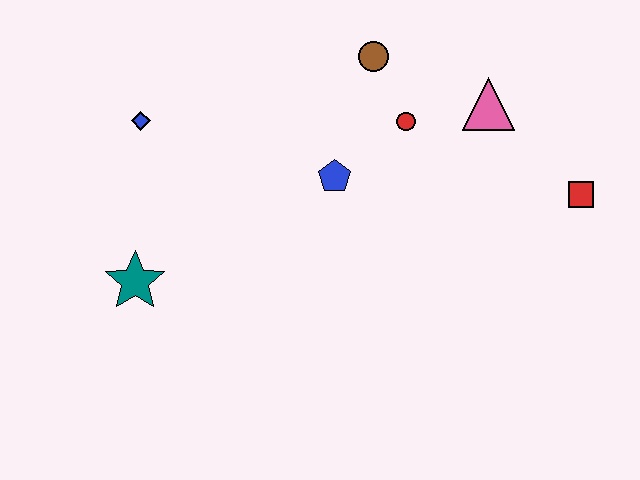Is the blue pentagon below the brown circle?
Yes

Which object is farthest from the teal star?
The red square is farthest from the teal star.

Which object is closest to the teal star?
The blue diamond is closest to the teal star.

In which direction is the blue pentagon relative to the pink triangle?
The blue pentagon is to the left of the pink triangle.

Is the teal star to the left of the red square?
Yes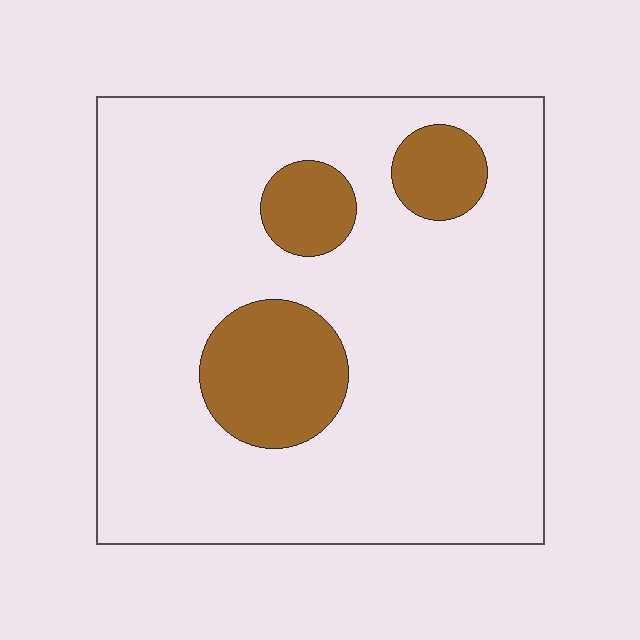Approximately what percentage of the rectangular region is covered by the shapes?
Approximately 15%.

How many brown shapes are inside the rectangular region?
3.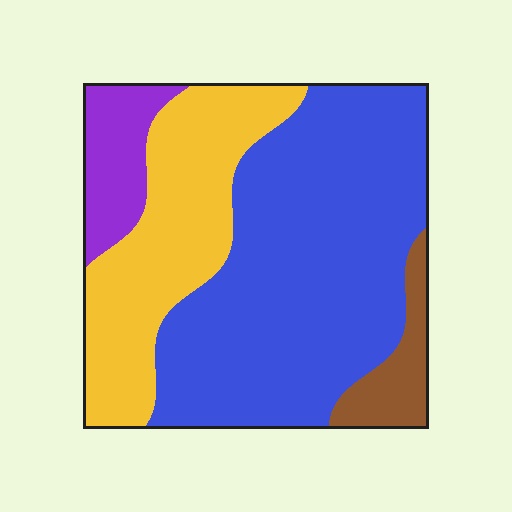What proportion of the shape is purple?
Purple takes up about one tenth (1/10) of the shape.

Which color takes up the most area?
Blue, at roughly 55%.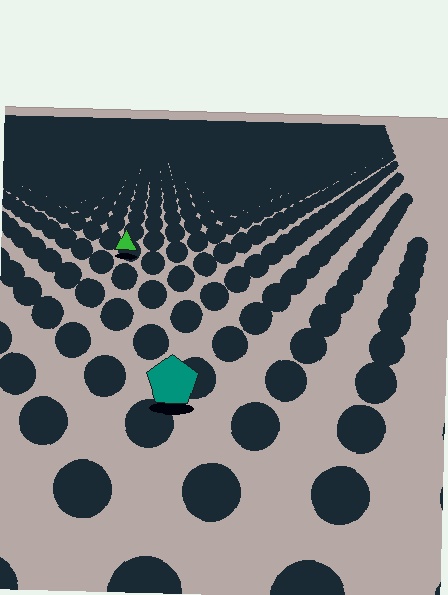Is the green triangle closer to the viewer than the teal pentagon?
No. The teal pentagon is closer — you can tell from the texture gradient: the ground texture is coarser near it.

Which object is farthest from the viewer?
The green triangle is farthest from the viewer. It appears smaller and the ground texture around it is denser.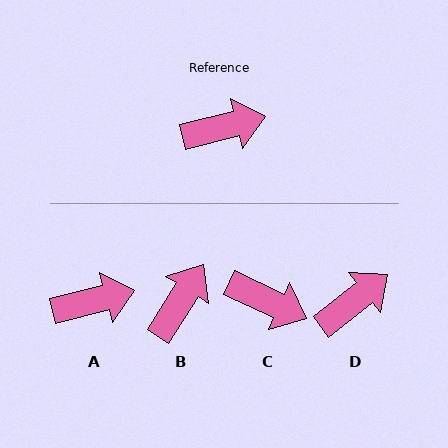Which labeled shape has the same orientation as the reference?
A.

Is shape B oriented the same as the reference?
No, it is off by about 44 degrees.